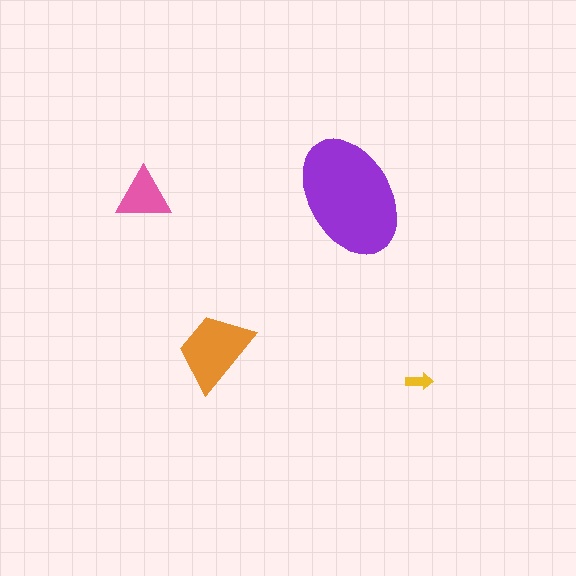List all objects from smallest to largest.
The yellow arrow, the pink triangle, the orange trapezoid, the purple ellipse.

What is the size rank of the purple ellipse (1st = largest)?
1st.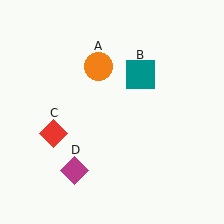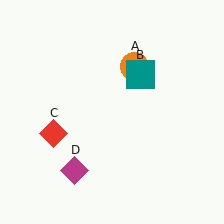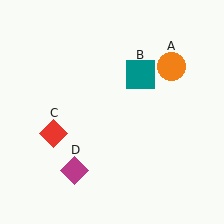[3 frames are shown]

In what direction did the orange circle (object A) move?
The orange circle (object A) moved right.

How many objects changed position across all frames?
1 object changed position: orange circle (object A).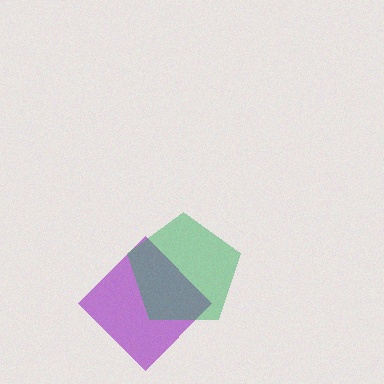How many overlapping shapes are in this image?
There are 2 overlapping shapes in the image.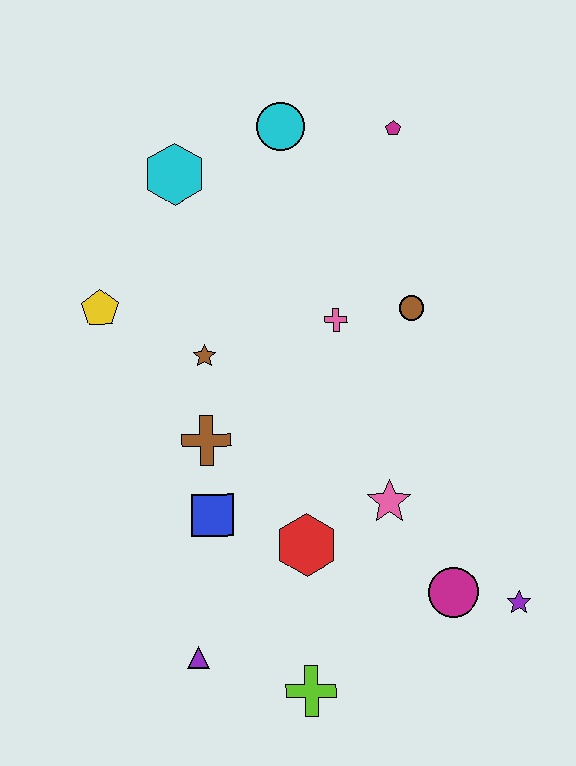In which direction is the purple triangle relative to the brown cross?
The purple triangle is below the brown cross.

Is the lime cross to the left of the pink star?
Yes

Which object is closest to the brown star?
The brown cross is closest to the brown star.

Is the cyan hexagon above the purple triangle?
Yes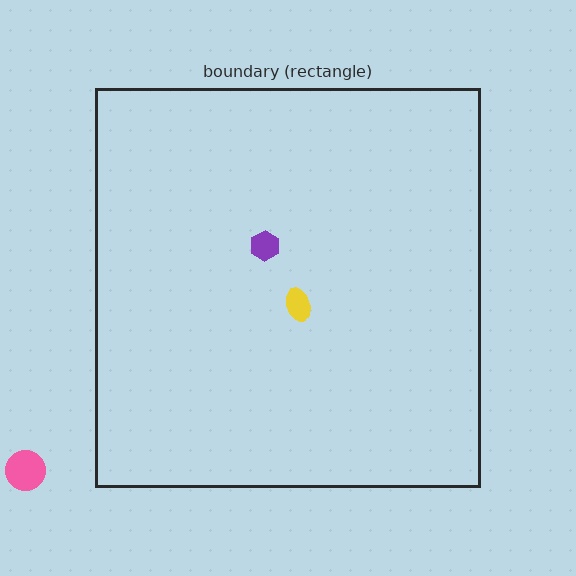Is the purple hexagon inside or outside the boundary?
Inside.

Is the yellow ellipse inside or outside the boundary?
Inside.